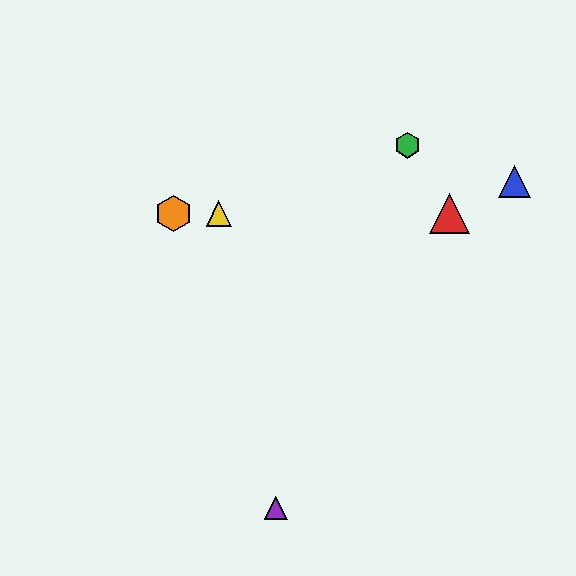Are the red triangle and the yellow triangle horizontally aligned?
Yes, both are at y≈213.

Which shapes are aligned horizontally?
The red triangle, the yellow triangle, the orange hexagon are aligned horizontally.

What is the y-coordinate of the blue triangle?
The blue triangle is at y≈182.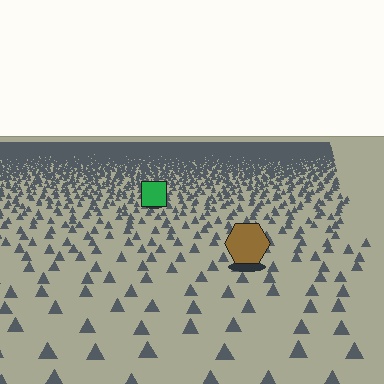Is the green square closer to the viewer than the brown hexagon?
No. The brown hexagon is closer — you can tell from the texture gradient: the ground texture is coarser near it.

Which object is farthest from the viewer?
The green square is farthest from the viewer. It appears smaller and the ground texture around it is denser.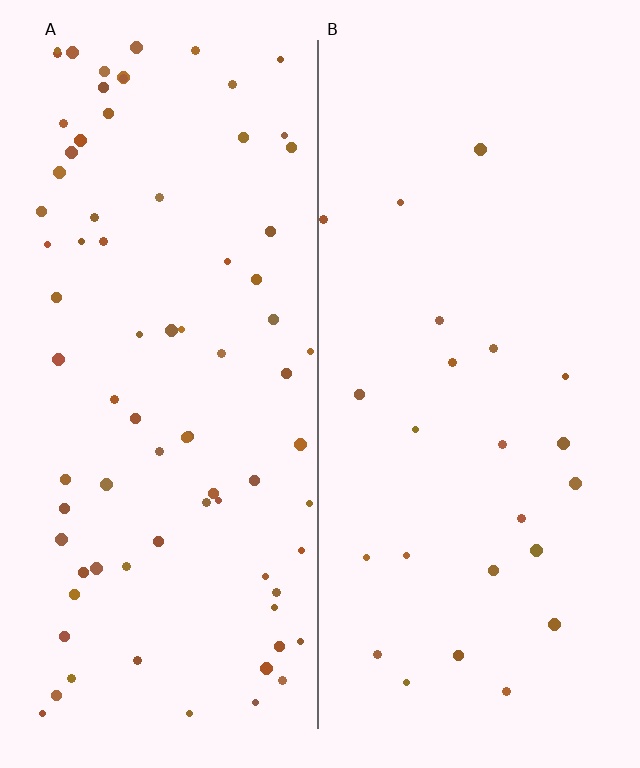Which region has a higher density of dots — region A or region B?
A (the left).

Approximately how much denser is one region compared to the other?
Approximately 3.3× — region A over region B.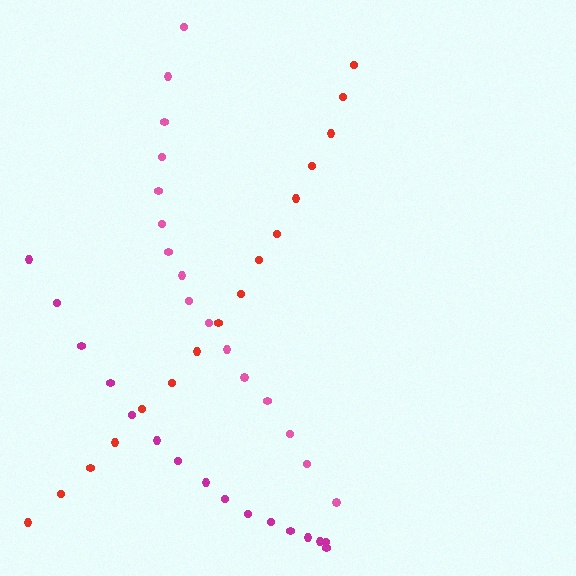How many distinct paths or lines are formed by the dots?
There are 3 distinct paths.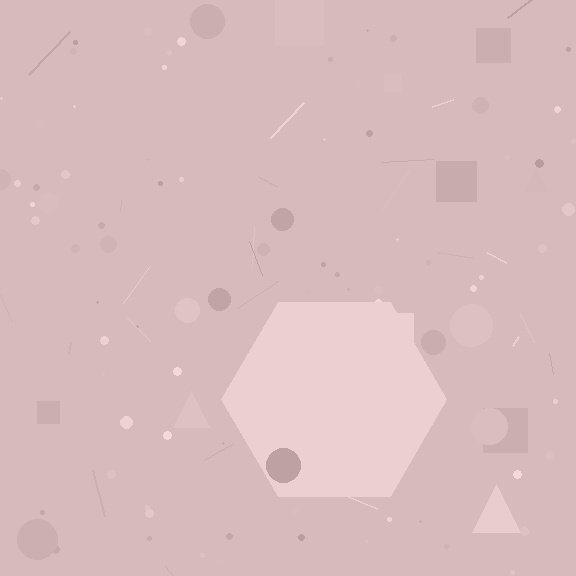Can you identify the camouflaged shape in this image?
The camouflaged shape is a hexagon.